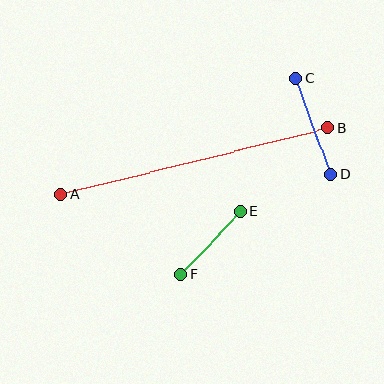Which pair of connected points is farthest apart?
Points A and B are farthest apart.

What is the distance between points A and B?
The distance is approximately 276 pixels.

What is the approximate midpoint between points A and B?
The midpoint is at approximately (194, 161) pixels.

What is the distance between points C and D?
The distance is approximately 103 pixels.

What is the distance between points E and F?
The distance is approximately 86 pixels.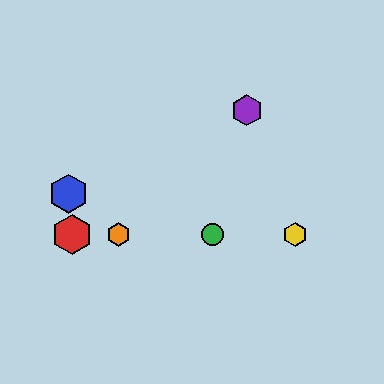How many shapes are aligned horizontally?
4 shapes (the red hexagon, the green circle, the yellow hexagon, the orange hexagon) are aligned horizontally.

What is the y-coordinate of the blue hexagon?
The blue hexagon is at y≈194.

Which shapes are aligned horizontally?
The red hexagon, the green circle, the yellow hexagon, the orange hexagon are aligned horizontally.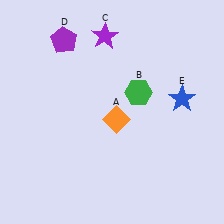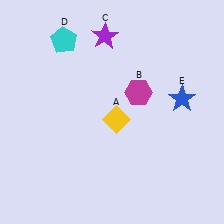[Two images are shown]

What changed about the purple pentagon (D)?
In Image 1, D is purple. In Image 2, it changed to cyan.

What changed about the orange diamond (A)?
In Image 1, A is orange. In Image 2, it changed to yellow.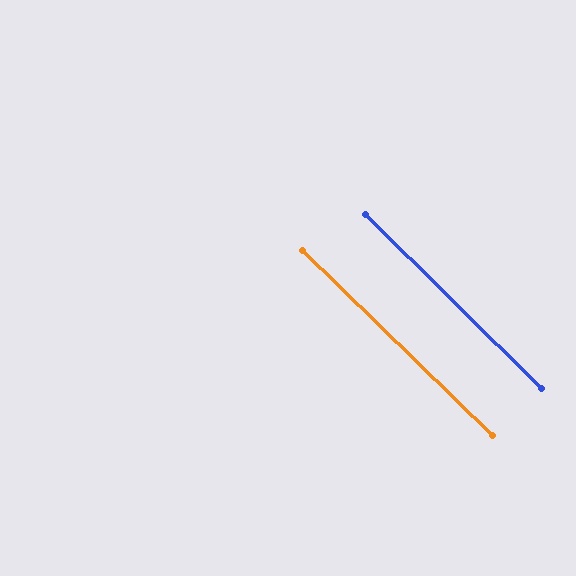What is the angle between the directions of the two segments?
Approximately 1 degree.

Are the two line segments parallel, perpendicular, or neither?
Parallel — their directions differ by only 0.6°.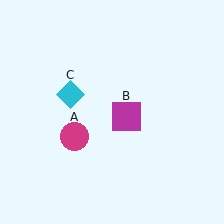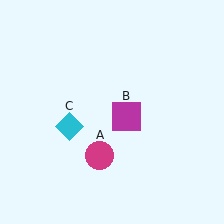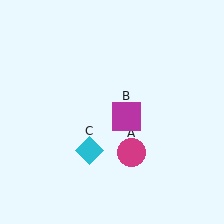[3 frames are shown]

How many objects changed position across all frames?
2 objects changed position: magenta circle (object A), cyan diamond (object C).